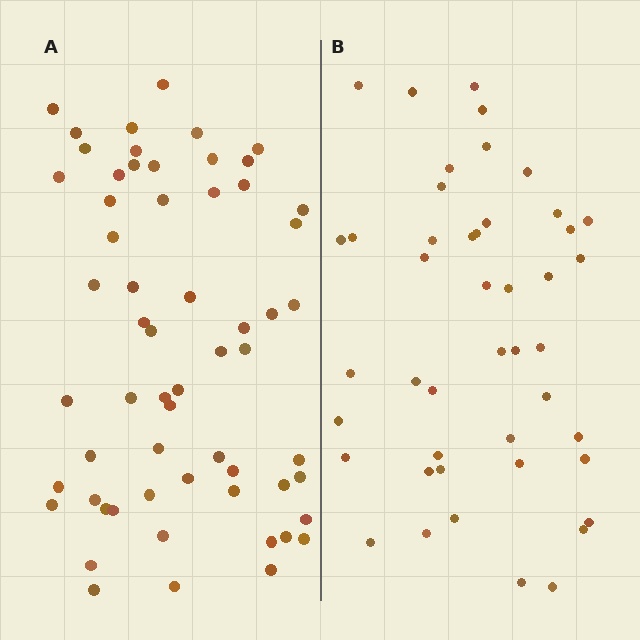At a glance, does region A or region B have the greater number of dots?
Region A (the left region) has more dots.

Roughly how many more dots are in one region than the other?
Region A has approximately 15 more dots than region B.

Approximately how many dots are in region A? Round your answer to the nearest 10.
About 60 dots.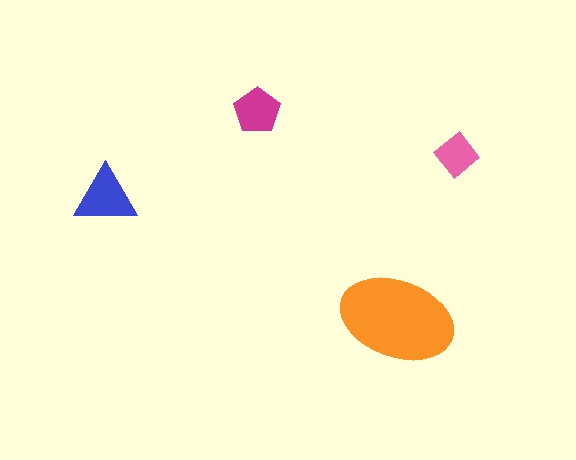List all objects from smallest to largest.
The pink diamond, the magenta pentagon, the blue triangle, the orange ellipse.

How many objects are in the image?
There are 4 objects in the image.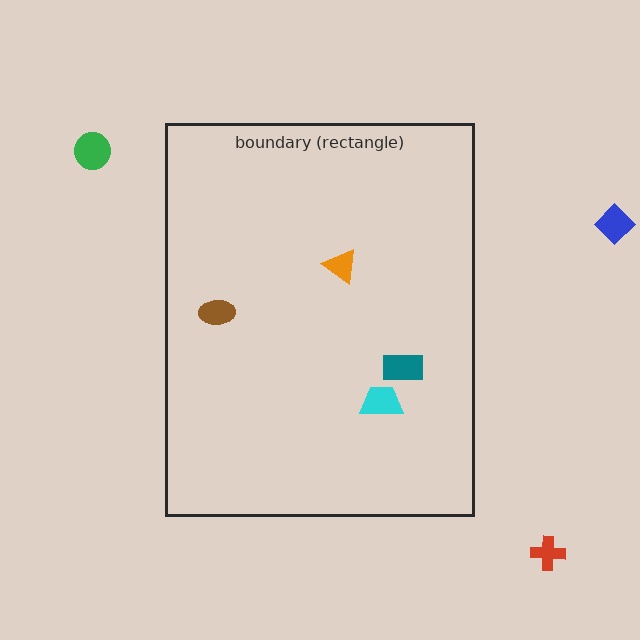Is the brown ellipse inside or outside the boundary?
Inside.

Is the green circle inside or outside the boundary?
Outside.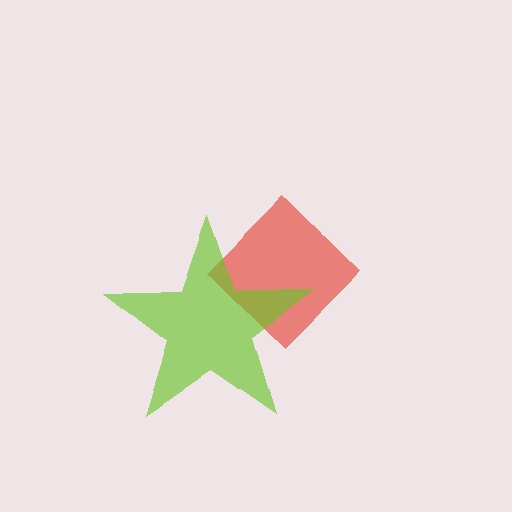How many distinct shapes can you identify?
There are 2 distinct shapes: a red diamond, a lime star.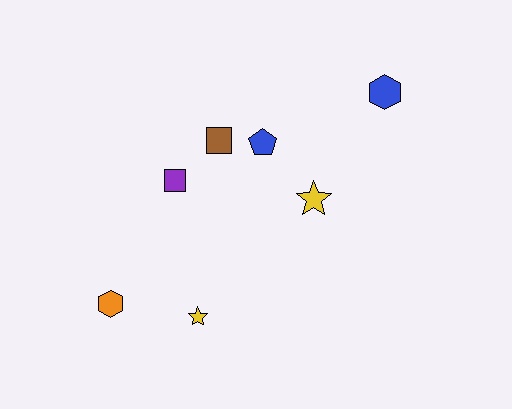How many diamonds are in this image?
There are no diamonds.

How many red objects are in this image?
There are no red objects.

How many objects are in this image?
There are 7 objects.